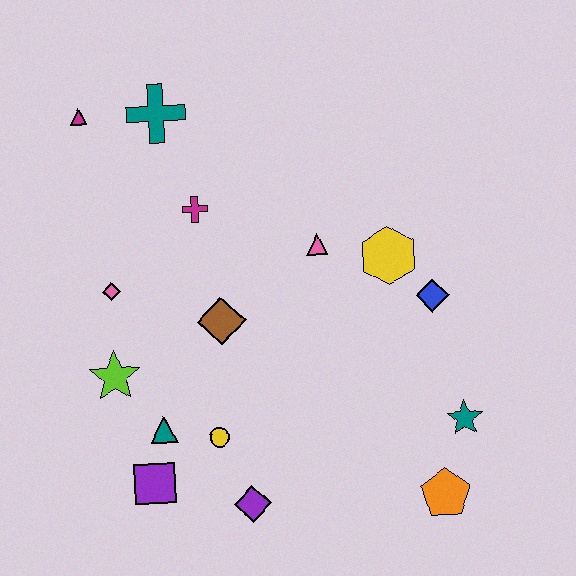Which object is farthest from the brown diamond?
The orange pentagon is farthest from the brown diamond.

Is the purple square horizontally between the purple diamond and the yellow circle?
No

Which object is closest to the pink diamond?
The lime star is closest to the pink diamond.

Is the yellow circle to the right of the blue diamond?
No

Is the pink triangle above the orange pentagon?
Yes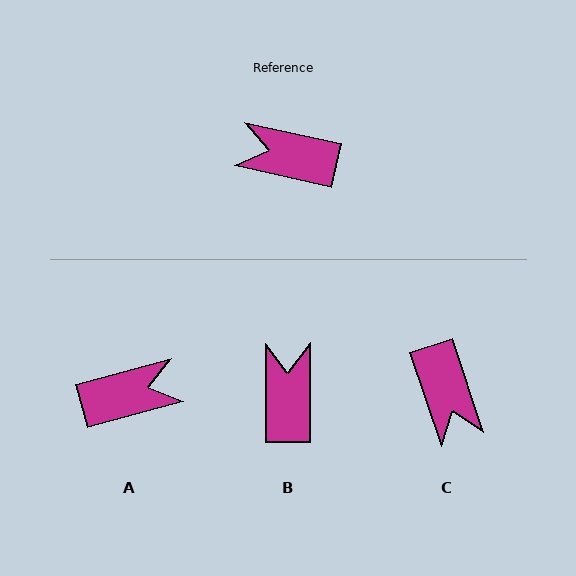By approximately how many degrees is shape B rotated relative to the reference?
Approximately 77 degrees clockwise.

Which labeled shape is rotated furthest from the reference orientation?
A, about 152 degrees away.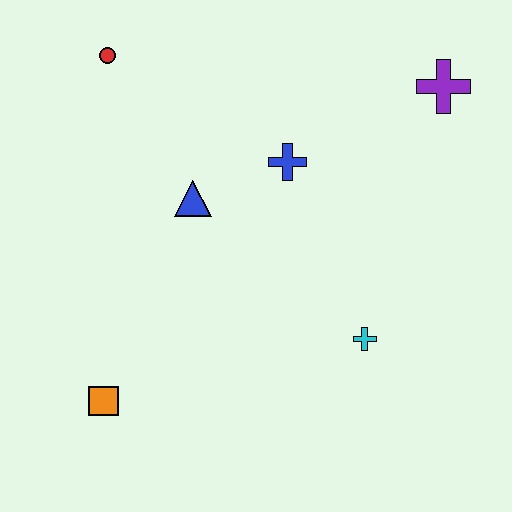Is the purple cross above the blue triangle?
Yes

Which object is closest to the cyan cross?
The blue cross is closest to the cyan cross.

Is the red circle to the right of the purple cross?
No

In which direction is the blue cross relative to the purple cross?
The blue cross is to the left of the purple cross.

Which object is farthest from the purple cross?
The orange square is farthest from the purple cross.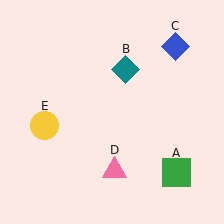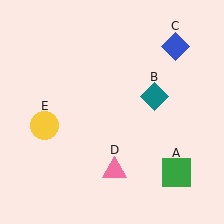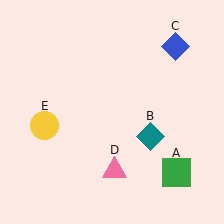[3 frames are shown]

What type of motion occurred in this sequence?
The teal diamond (object B) rotated clockwise around the center of the scene.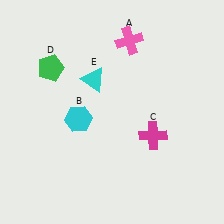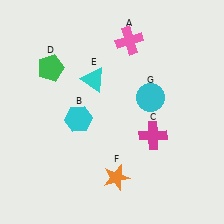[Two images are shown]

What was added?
An orange star (F), a cyan circle (G) were added in Image 2.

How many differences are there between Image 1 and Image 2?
There are 2 differences between the two images.